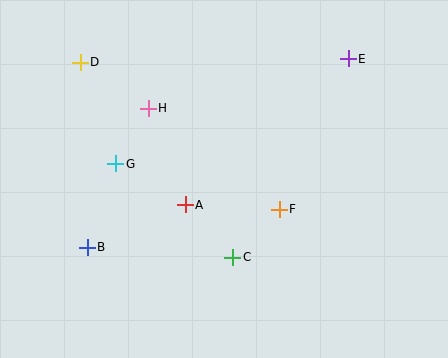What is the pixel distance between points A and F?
The distance between A and F is 94 pixels.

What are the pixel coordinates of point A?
Point A is at (185, 205).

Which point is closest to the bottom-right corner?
Point F is closest to the bottom-right corner.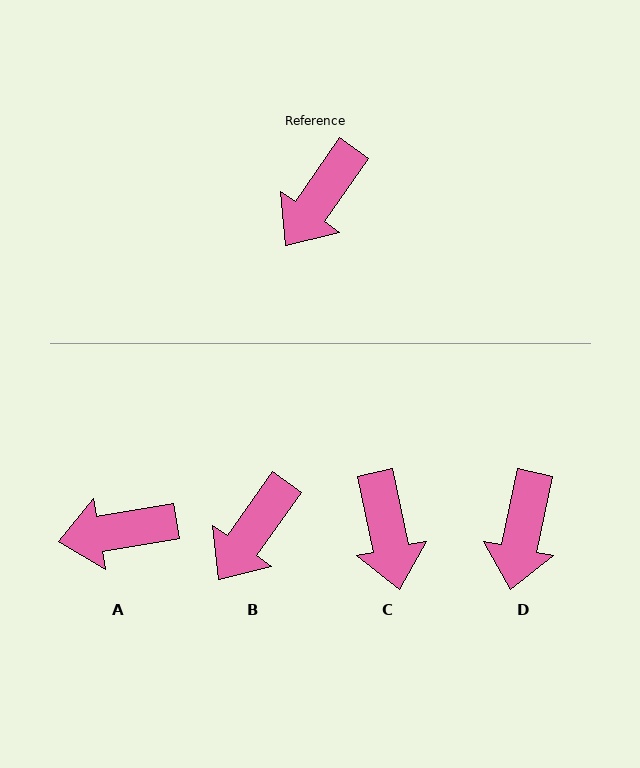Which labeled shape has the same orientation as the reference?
B.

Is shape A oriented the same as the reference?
No, it is off by about 45 degrees.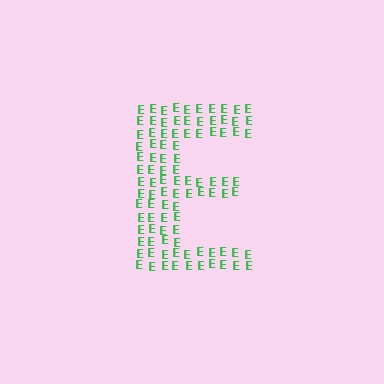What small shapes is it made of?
It is made of small letter E's.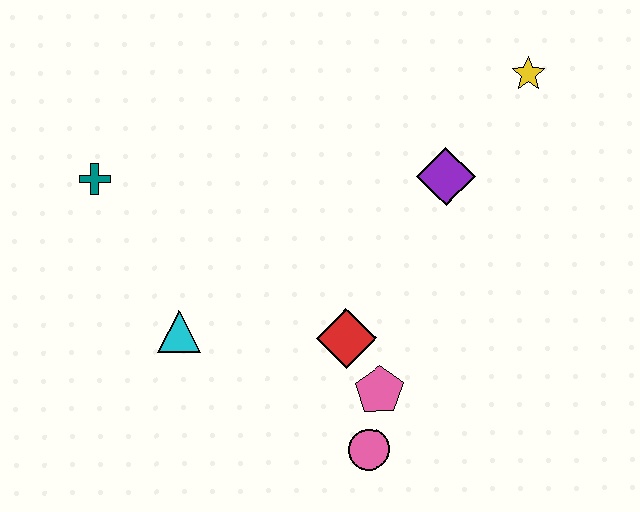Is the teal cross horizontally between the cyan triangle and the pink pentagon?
No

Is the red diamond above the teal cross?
No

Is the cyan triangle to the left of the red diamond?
Yes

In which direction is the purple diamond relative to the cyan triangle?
The purple diamond is to the right of the cyan triangle.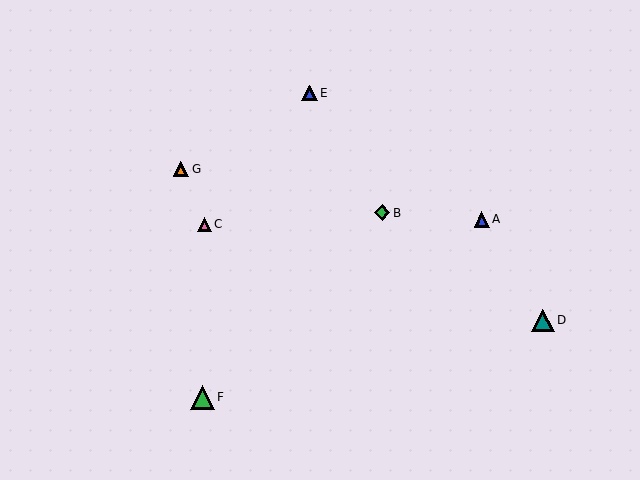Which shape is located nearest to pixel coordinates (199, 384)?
The green triangle (labeled F) at (202, 397) is nearest to that location.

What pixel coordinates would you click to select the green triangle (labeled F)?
Click at (202, 397) to select the green triangle F.